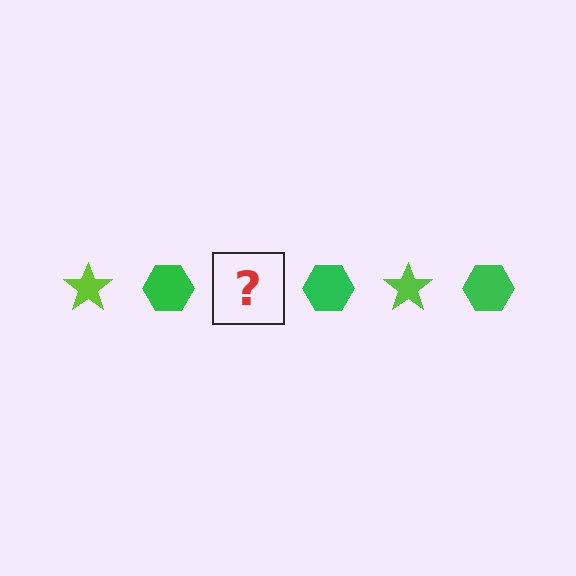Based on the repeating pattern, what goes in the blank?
The blank should be a lime star.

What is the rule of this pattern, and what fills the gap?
The rule is that the pattern alternates between lime star and green hexagon. The gap should be filled with a lime star.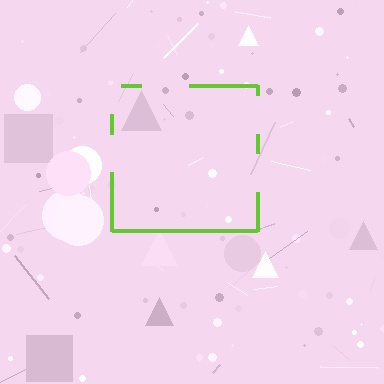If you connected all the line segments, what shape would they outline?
They would outline a square.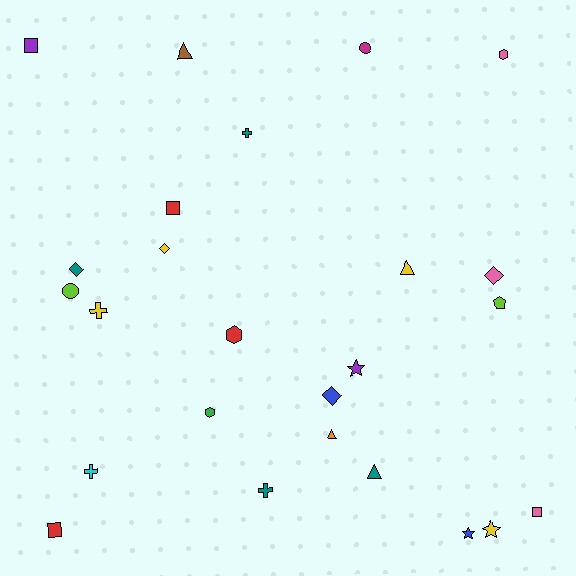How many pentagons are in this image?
There is 1 pentagon.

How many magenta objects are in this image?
There is 1 magenta object.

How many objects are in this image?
There are 25 objects.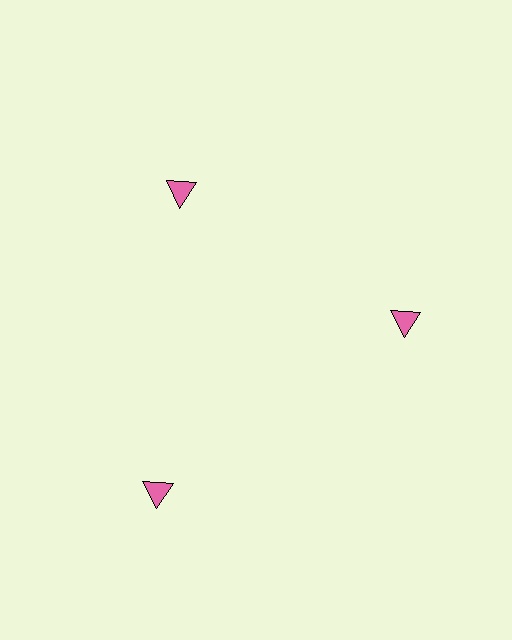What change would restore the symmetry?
The symmetry would be restored by moving it inward, back onto the ring so that all 3 triangles sit at equal angles and equal distance from the center.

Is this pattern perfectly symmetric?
No. The 3 pink triangles are arranged in a ring, but one element near the 7 o'clock position is pushed outward from the center, breaking the 3-fold rotational symmetry.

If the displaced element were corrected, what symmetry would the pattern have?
It would have 3-fold rotational symmetry — the pattern would map onto itself every 120 degrees.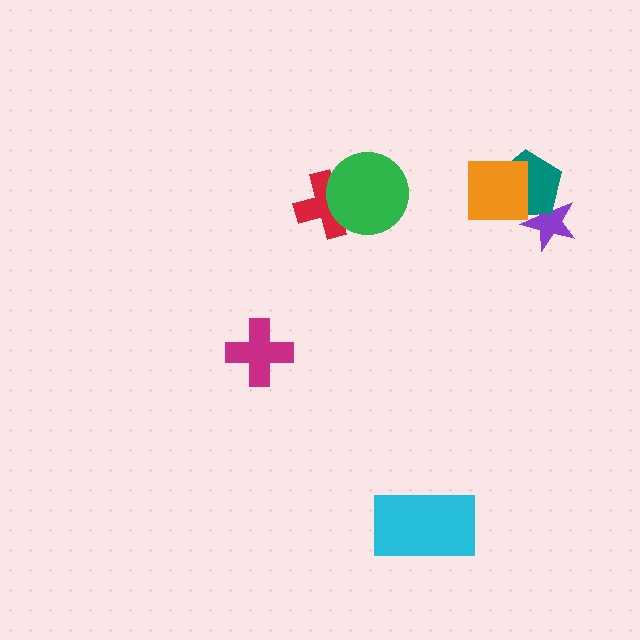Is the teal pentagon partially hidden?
Yes, it is partially covered by another shape.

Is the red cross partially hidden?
Yes, it is partially covered by another shape.